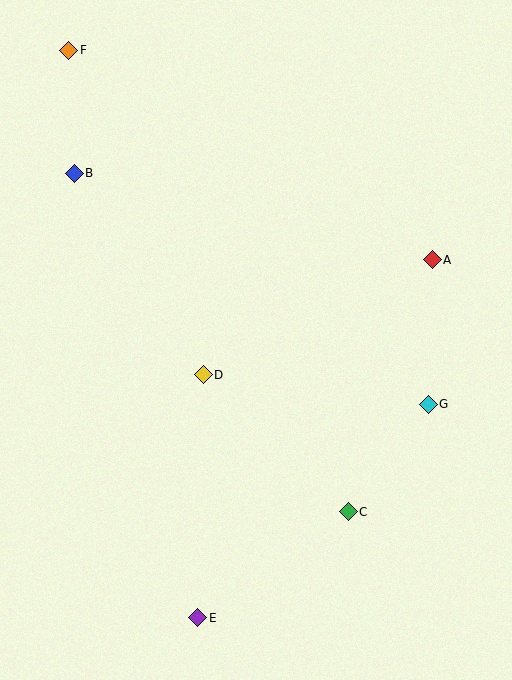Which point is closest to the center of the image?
Point D at (203, 375) is closest to the center.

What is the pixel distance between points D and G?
The distance between D and G is 227 pixels.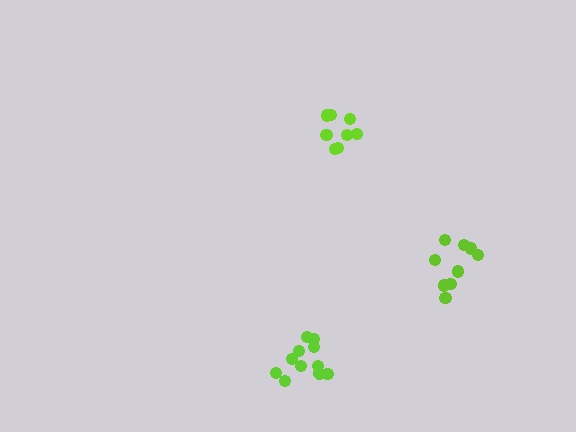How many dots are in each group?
Group 1: 8 dots, Group 2: 11 dots, Group 3: 9 dots (28 total).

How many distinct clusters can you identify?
There are 3 distinct clusters.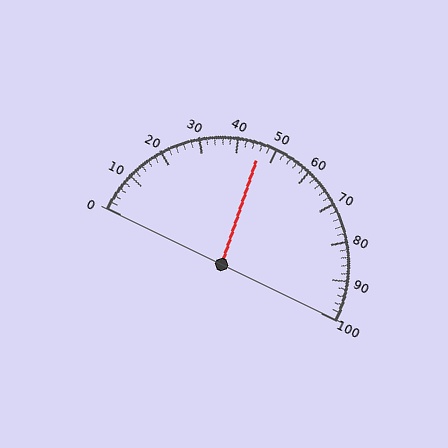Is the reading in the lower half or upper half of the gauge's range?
The reading is in the lower half of the range (0 to 100).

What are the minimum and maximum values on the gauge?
The gauge ranges from 0 to 100.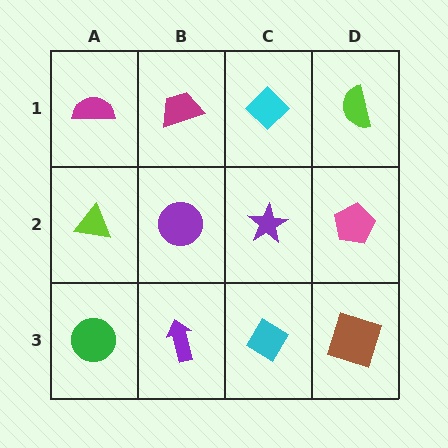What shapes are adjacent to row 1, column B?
A purple circle (row 2, column B), a magenta semicircle (row 1, column A), a cyan diamond (row 1, column C).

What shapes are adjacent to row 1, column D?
A pink pentagon (row 2, column D), a cyan diamond (row 1, column C).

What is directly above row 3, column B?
A purple circle.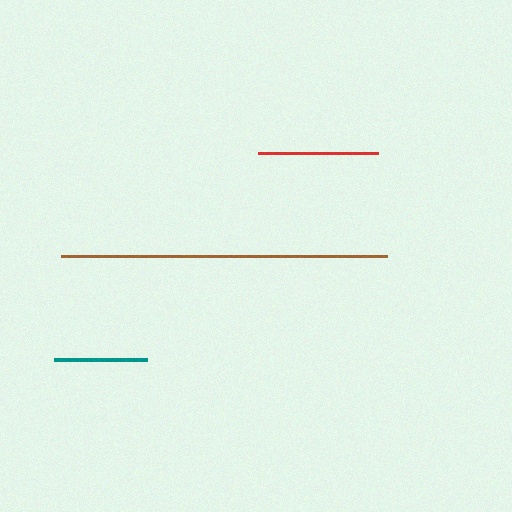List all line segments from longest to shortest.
From longest to shortest: brown, red, teal.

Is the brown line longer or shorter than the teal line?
The brown line is longer than the teal line.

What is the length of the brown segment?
The brown segment is approximately 326 pixels long.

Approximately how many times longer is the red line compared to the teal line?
The red line is approximately 1.3 times the length of the teal line.